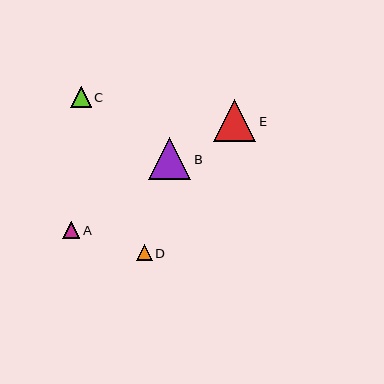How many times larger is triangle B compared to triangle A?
Triangle B is approximately 2.5 times the size of triangle A.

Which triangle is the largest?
Triangle B is the largest with a size of approximately 43 pixels.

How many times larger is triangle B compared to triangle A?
Triangle B is approximately 2.5 times the size of triangle A.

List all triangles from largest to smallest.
From largest to smallest: B, E, C, A, D.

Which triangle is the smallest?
Triangle D is the smallest with a size of approximately 16 pixels.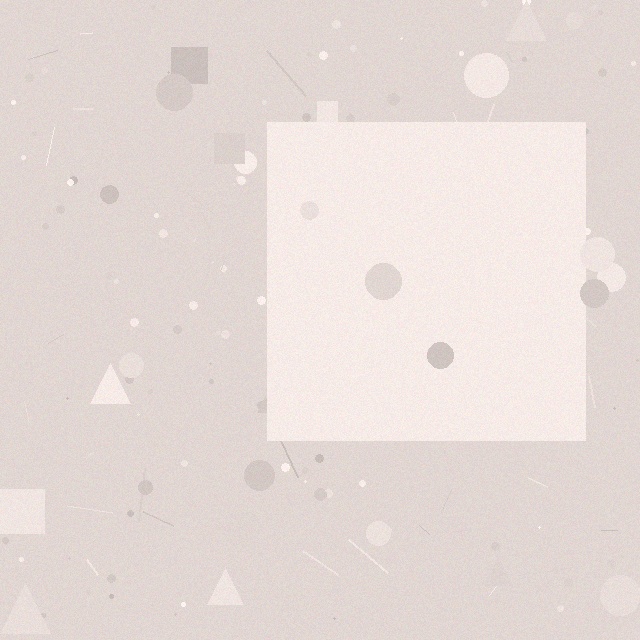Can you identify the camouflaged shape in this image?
The camouflaged shape is a square.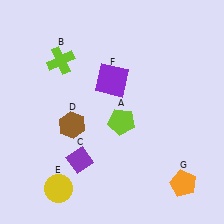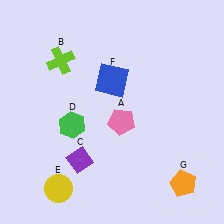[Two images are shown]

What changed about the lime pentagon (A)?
In Image 1, A is lime. In Image 2, it changed to pink.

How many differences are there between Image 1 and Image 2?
There are 3 differences between the two images.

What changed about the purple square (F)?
In Image 1, F is purple. In Image 2, it changed to blue.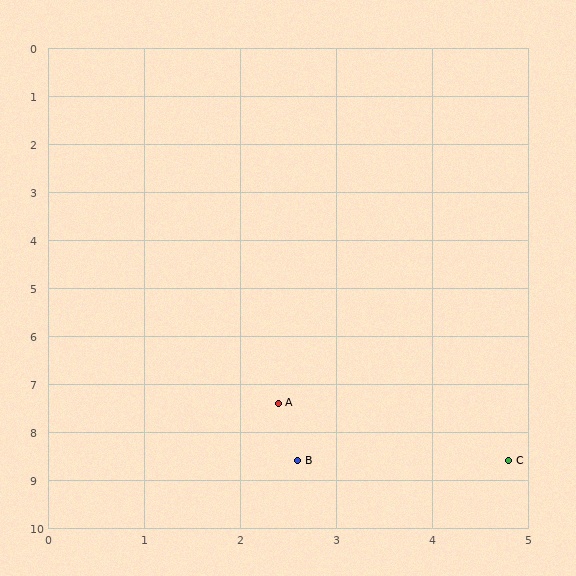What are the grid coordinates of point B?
Point B is at approximately (2.6, 8.6).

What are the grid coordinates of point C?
Point C is at approximately (4.8, 8.6).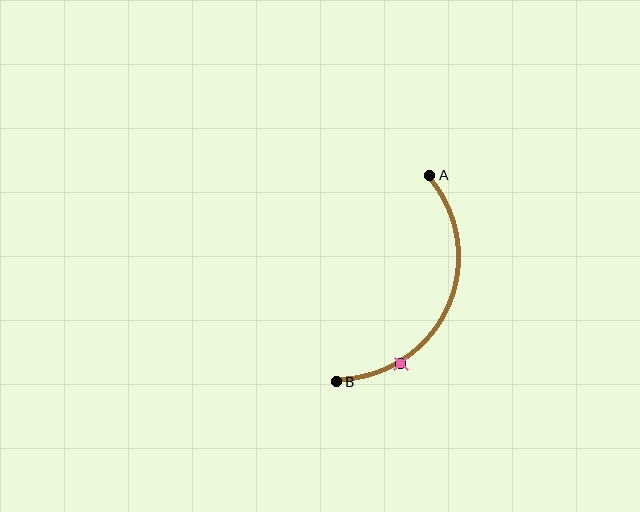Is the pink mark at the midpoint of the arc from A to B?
No. The pink mark lies on the arc but is closer to endpoint B. The arc midpoint would be at the point on the curve equidistant along the arc from both A and B.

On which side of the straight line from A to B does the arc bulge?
The arc bulges to the right of the straight line connecting A and B.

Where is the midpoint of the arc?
The arc midpoint is the point on the curve farthest from the straight line joining A and B. It sits to the right of that line.